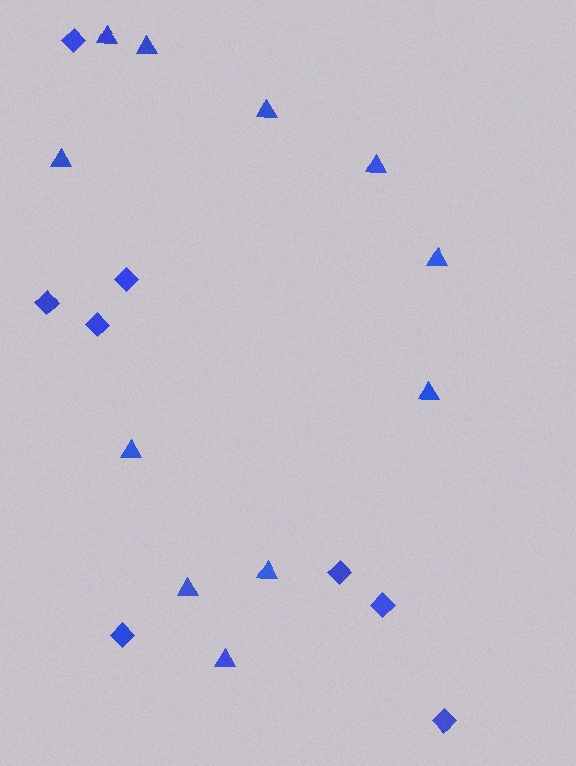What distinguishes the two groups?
There are 2 groups: one group of triangles (11) and one group of diamonds (8).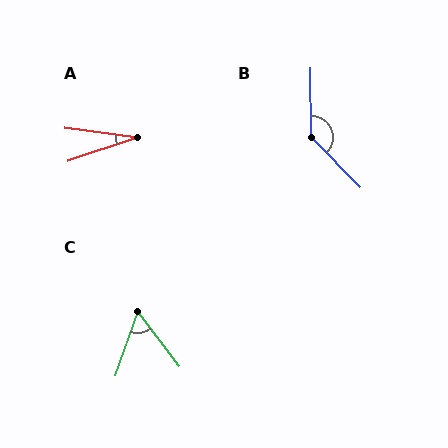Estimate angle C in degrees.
Approximately 57 degrees.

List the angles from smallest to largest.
A (26°), C (57°), B (136°).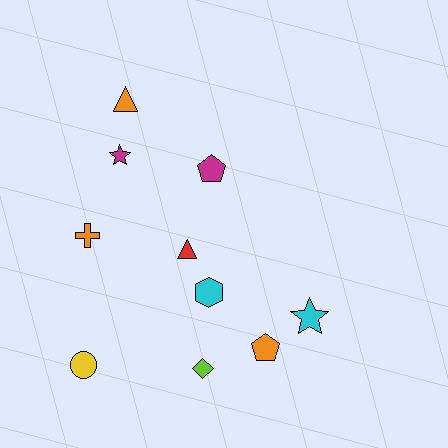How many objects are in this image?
There are 10 objects.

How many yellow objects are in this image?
There is 1 yellow object.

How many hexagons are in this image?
There is 1 hexagon.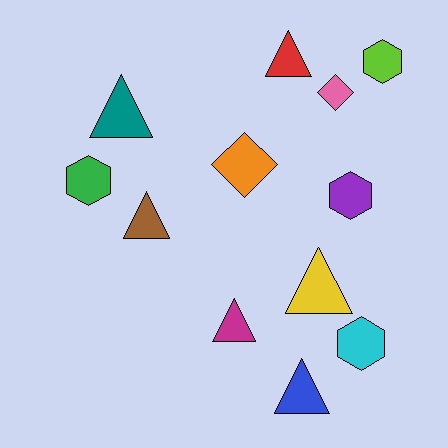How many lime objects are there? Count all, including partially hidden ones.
There is 1 lime object.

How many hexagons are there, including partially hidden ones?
There are 4 hexagons.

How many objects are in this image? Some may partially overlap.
There are 12 objects.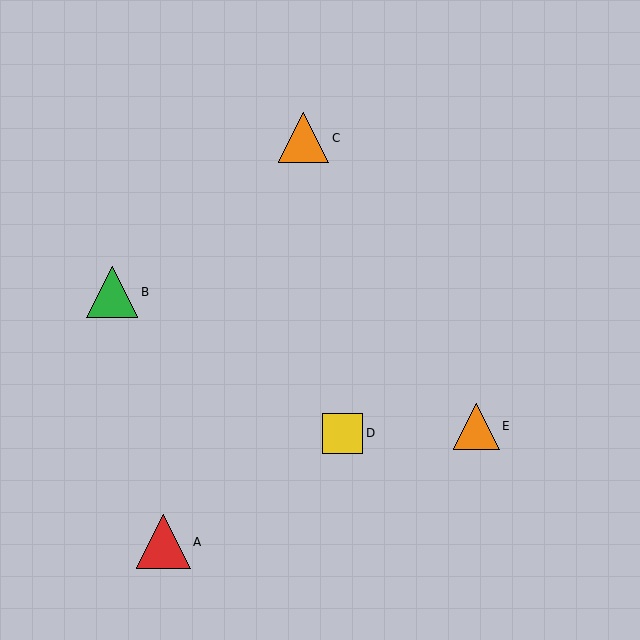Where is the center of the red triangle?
The center of the red triangle is at (163, 542).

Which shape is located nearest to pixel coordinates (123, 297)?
The green triangle (labeled B) at (112, 292) is nearest to that location.